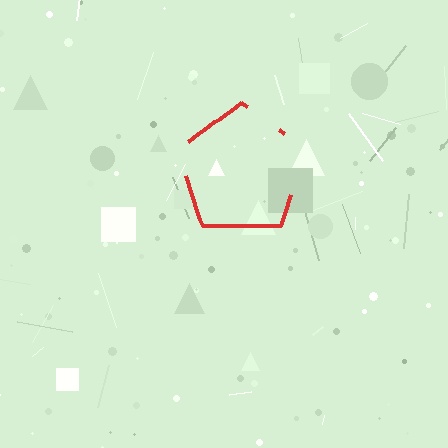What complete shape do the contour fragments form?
The contour fragments form a pentagon.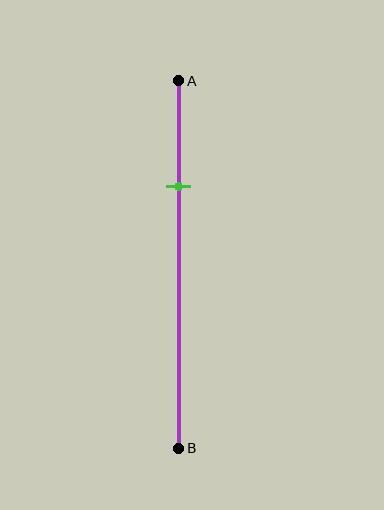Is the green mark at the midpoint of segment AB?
No, the mark is at about 30% from A, not at the 50% midpoint.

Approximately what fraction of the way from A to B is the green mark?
The green mark is approximately 30% of the way from A to B.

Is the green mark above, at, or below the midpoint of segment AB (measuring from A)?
The green mark is above the midpoint of segment AB.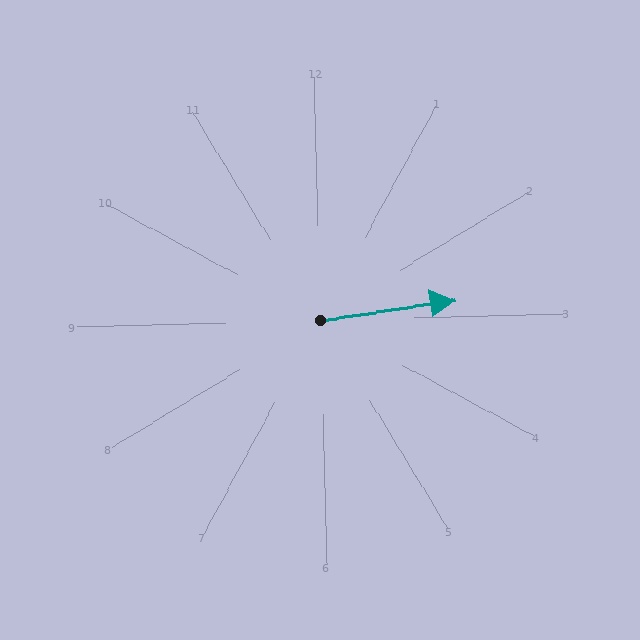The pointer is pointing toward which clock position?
Roughly 3 o'clock.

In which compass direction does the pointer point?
East.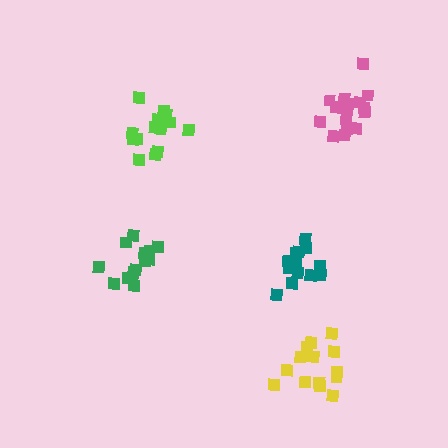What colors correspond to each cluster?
The clusters are colored: pink, teal, green, lime, yellow.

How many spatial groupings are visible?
There are 5 spatial groupings.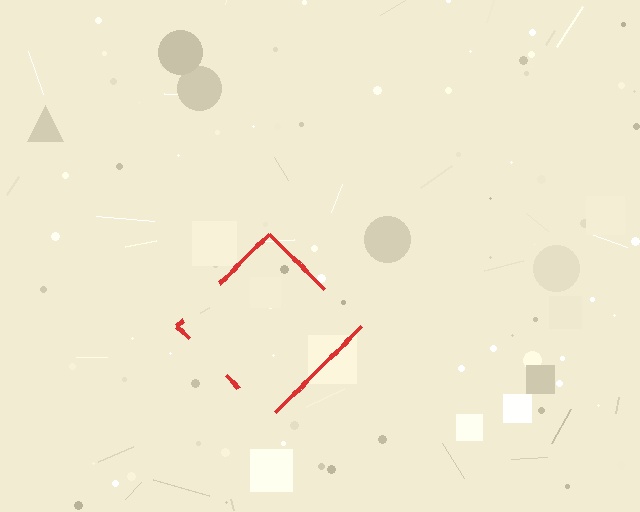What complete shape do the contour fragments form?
The contour fragments form a diamond.